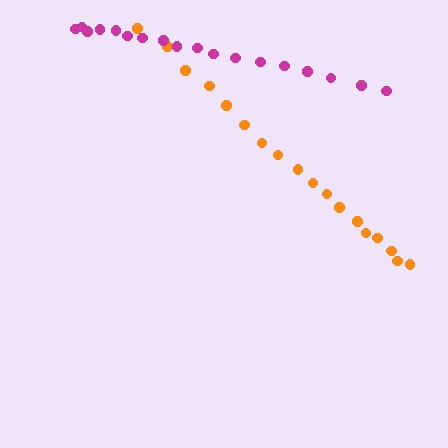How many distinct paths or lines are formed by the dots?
There are 2 distinct paths.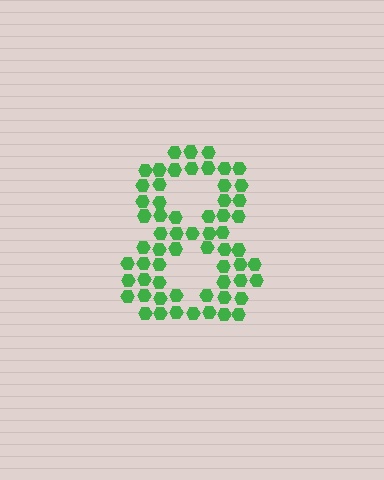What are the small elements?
The small elements are hexagons.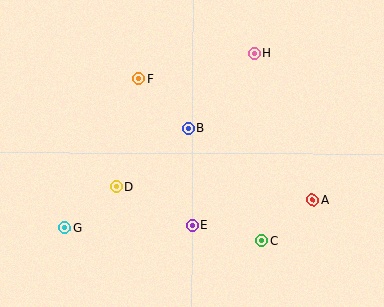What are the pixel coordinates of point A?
Point A is at (313, 200).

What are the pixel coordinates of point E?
Point E is at (192, 225).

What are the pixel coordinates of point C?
Point C is at (261, 241).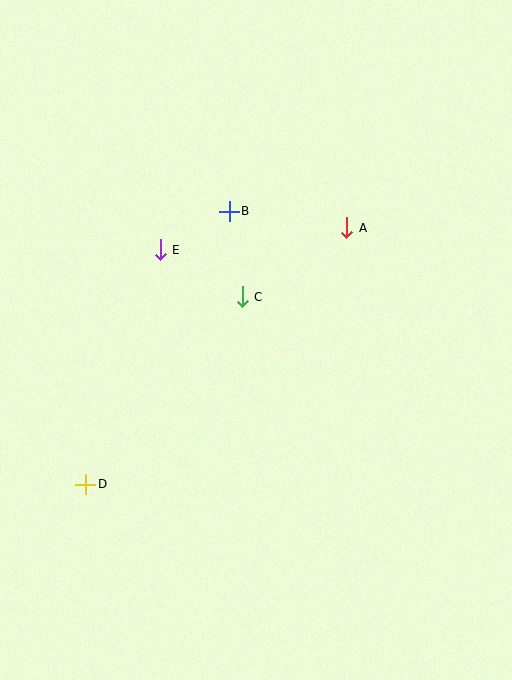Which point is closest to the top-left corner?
Point E is closest to the top-left corner.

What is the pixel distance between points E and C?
The distance between E and C is 94 pixels.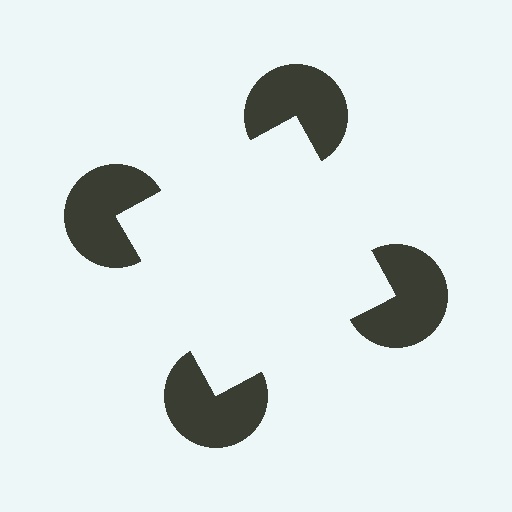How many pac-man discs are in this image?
There are 4 — one at each vertex of the illusory square.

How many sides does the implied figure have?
4 sides.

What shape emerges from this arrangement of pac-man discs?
An illusory square — its edges are inferred from the aligned wedge cuts in the pac-man discs, not physically drawn.